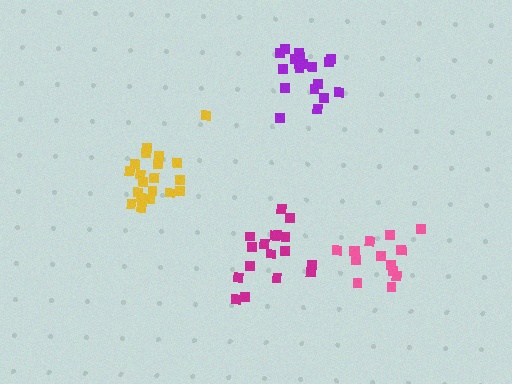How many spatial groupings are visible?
There are 4 spatial groupings.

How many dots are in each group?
Group 1: 15 dots, Group 2: 17 dots, Group 3: 20 dots, Group 4: 19 dots (71 total).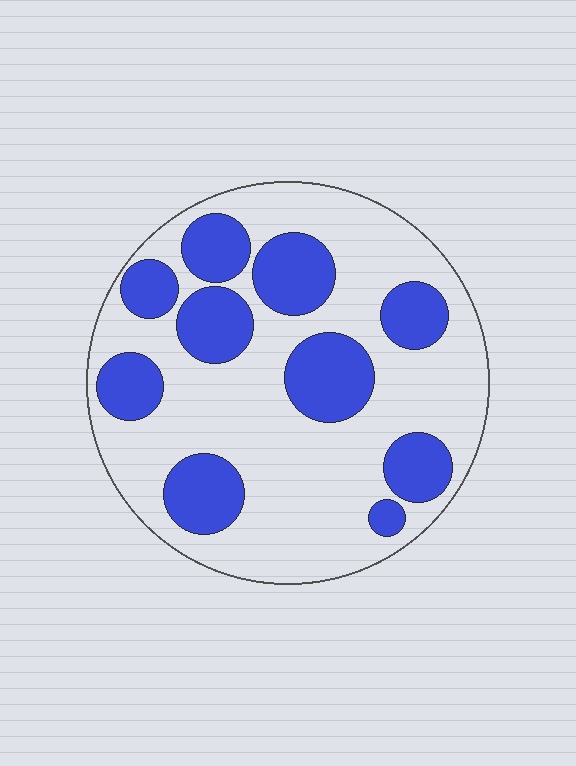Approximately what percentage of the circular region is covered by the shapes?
Approximately 30%.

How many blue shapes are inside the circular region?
10.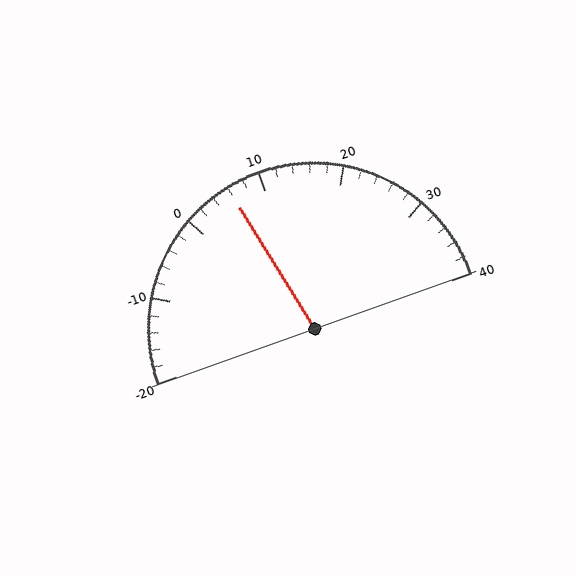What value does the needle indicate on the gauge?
The needle indicates approximately 6.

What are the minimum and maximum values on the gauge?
The gauge ranges from -20 to 40.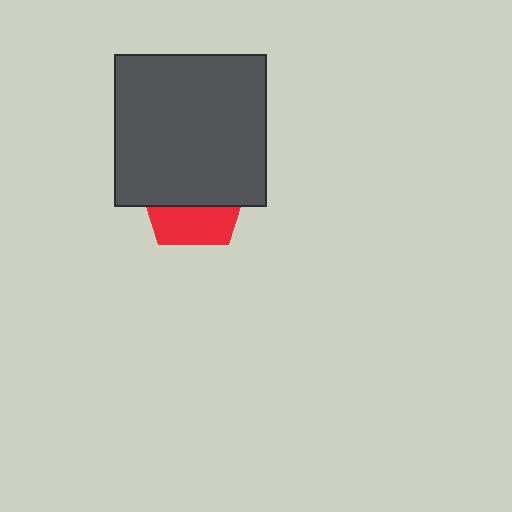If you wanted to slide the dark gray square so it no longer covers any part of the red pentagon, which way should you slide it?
Slide it up — that is the most direct way to separate the two shapes.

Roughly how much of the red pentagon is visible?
A small part of it is visible (roughly 37%).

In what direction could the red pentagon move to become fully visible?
The red pentagon could move down. That would shift it out from behind the dark gray square entirely.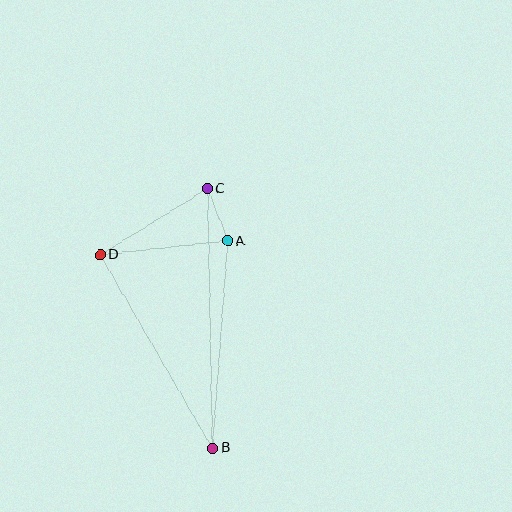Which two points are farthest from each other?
Points B and C are farthest from each other.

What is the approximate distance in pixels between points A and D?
The distance between A and D is approximately 128 pixels.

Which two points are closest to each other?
Points A and C are closest to each other.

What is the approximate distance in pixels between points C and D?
The distance between C and D is approximately 126 pixels.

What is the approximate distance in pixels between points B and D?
The distance between B and D is approximately 224 pixels.